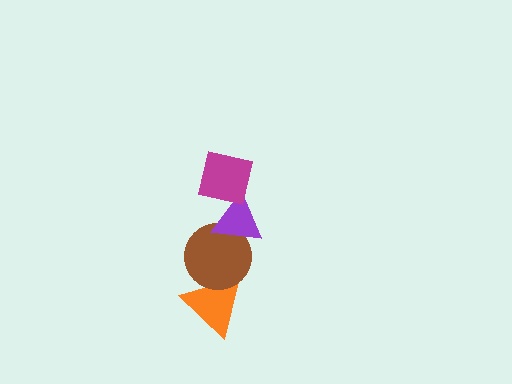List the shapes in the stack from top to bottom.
From top to bottom: the magenta square, the purple triangle, the brown circle, the orange triangle.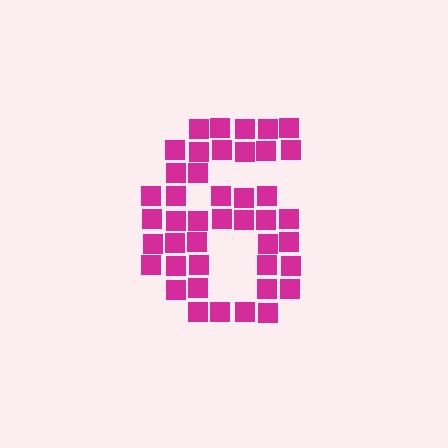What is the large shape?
The large shape is the digit 6.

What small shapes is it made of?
It is made of small squares.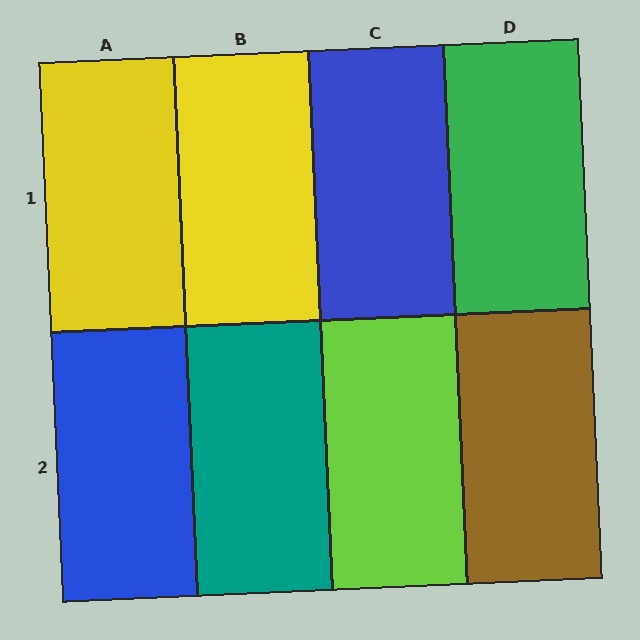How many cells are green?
1 cell is green.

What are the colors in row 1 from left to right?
Yellow, yellow, blue, green.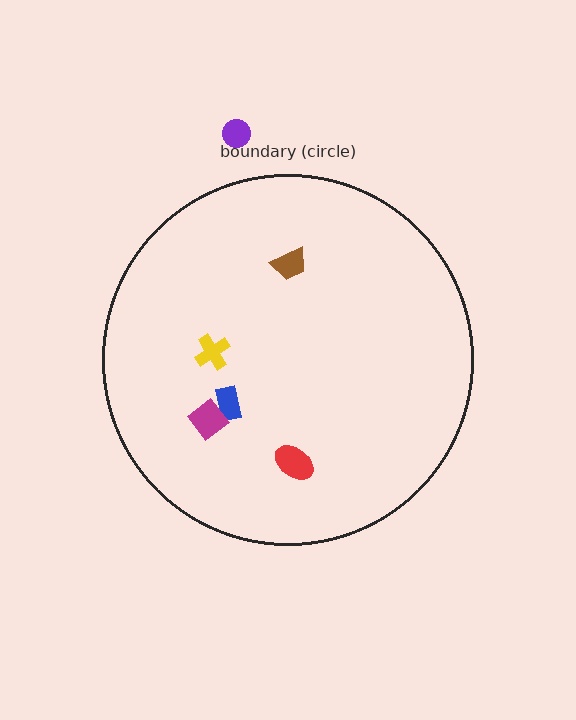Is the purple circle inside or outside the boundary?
Outside.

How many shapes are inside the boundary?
5 inside, 1 outside.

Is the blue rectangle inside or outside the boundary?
Inside.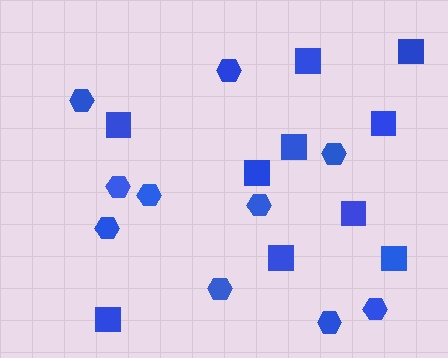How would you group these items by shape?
There are 2 groups: one group of squares (10) and one group of hexagons (10).